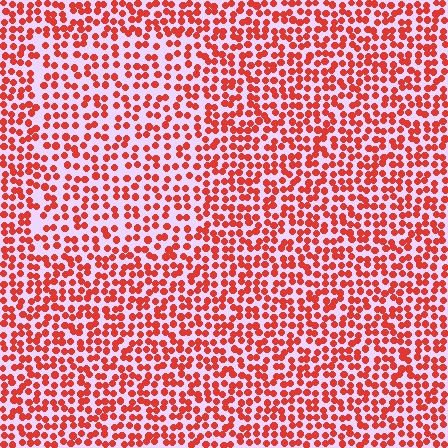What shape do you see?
I see a rectangle.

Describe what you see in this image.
The image contains small red elements arranged at two different densities. A rectangle-shaped region is visible where the elements are less densely packed than the surrounding area.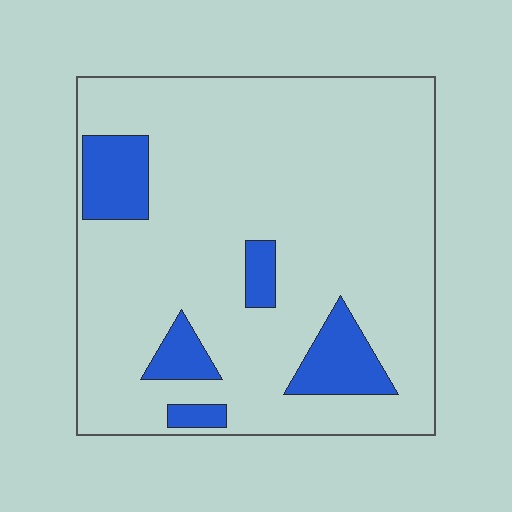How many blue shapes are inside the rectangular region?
5.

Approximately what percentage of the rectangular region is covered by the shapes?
Approximately 15%.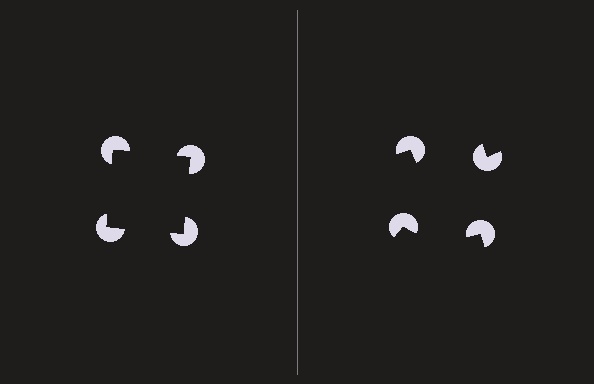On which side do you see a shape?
An illusory square appears on the left side. On the right side the wedge cuts are rotated, so no coherent shape forms.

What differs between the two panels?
The pac-man discs are positioned identically on both sides; only the wedge orientations differ. On the left they align to a square; on the right they are misaligned.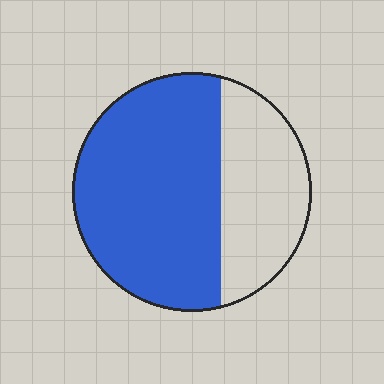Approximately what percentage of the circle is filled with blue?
Approximately 65%.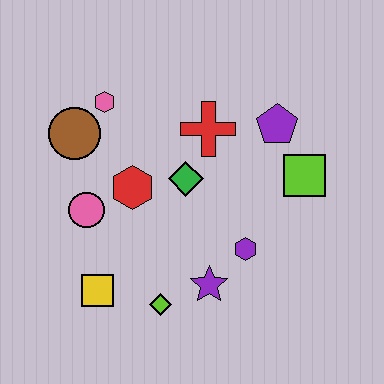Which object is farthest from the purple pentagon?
The yellow square is farthest from the purple pentagon.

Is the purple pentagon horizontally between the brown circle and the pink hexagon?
No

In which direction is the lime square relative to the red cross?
The lime square is to the right of the red cross.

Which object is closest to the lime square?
The purple pentagon is closest to the lime square.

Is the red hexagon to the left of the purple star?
Yes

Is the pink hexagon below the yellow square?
No